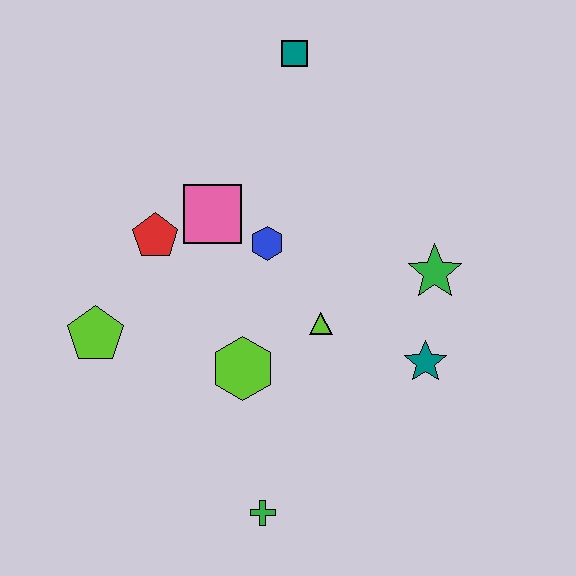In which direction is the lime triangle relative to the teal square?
The lime triangle is below the teal square.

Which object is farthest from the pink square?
The green cross is farthest from the pink square.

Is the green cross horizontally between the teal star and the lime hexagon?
Yes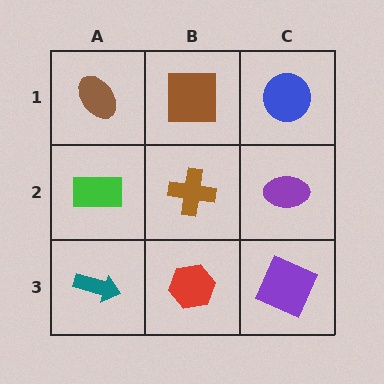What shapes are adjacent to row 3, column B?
A brown cross (row 2, column B), a teal arrow (row 3, column A), a purple square (row 3, column C).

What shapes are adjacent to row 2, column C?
A blue circle (row 1, column C), a purple square (row 3, column C), a brown cross (row 2, column B).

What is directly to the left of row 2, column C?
A brown cross.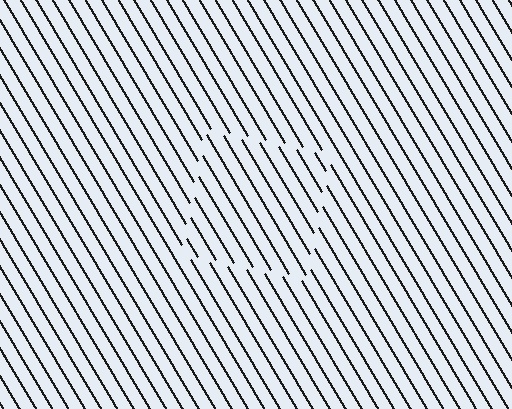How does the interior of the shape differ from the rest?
The interior of the shape contains the same grating, shifted by half a period — the contour is defined by the phase discontinuity where line-ends from the inner and outer gratings abut.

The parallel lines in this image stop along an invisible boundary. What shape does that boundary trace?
An illusory square. The interior of the shape contains the same grating, shifted by half a period — the contour is defined by the phase discontinuity where line-ends from the inner and outer gratings abut.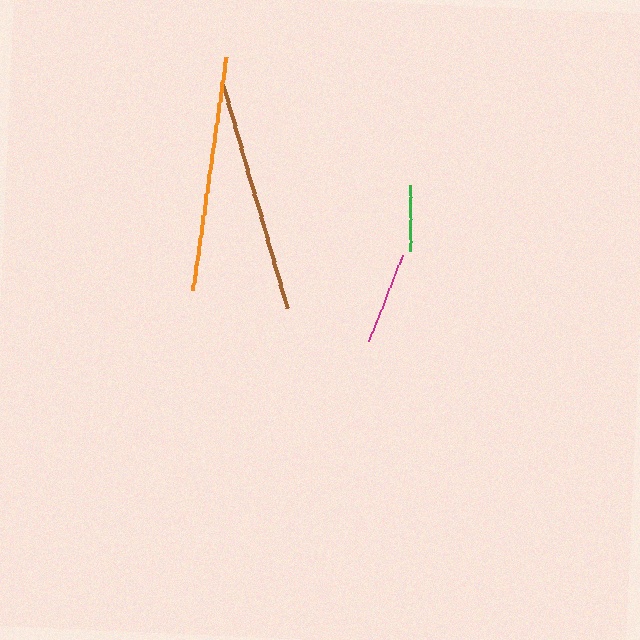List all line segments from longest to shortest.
From longest to shortest: orange, brown, magenta, green.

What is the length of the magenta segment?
The magenta segment is approximately 93 pixels long.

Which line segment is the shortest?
The green line is the shortest at approximately 66 pixels.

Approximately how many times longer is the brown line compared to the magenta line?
The brown line is approximately 2.5 times the length of the magenta line.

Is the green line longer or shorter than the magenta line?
The magenta line is longer than the green line.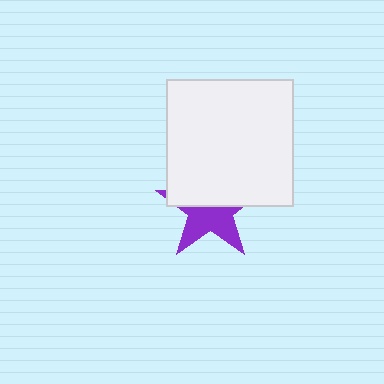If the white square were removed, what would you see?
You would see the complete purple star.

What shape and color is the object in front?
The object in front is a white square.